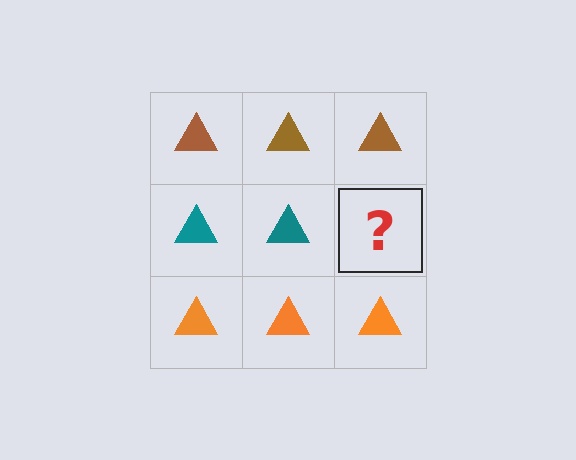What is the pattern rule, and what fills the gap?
The rule is that each row has a consistent color. The gap should be filled with a teal triangle.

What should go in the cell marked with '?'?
The missing cell should contain a teal triangle.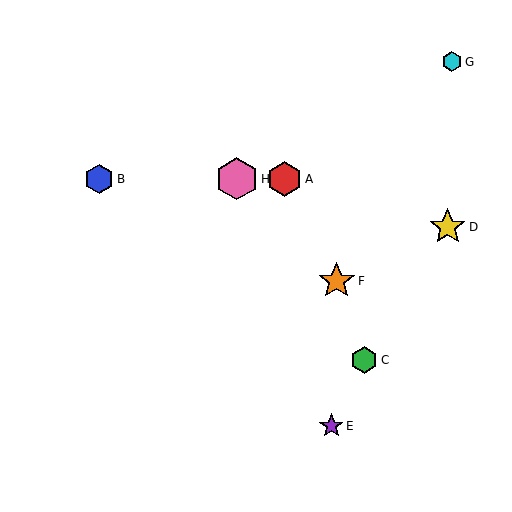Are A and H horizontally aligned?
Yes, both are at y≈179.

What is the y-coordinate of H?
Object H is at y≈179.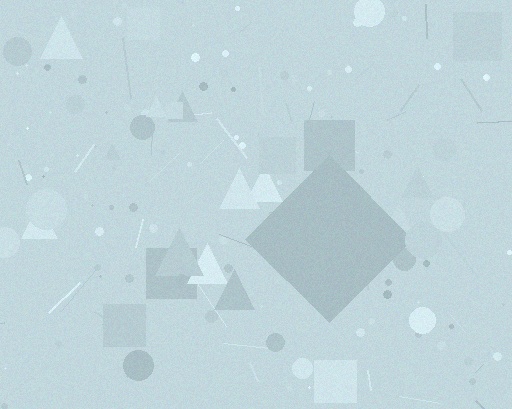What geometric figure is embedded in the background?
A diamond is embedded in the background.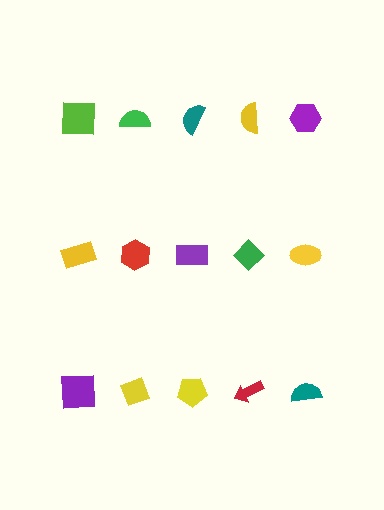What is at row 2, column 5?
A yellow ellipse.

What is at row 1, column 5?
A purple hexagon.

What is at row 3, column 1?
A purple square.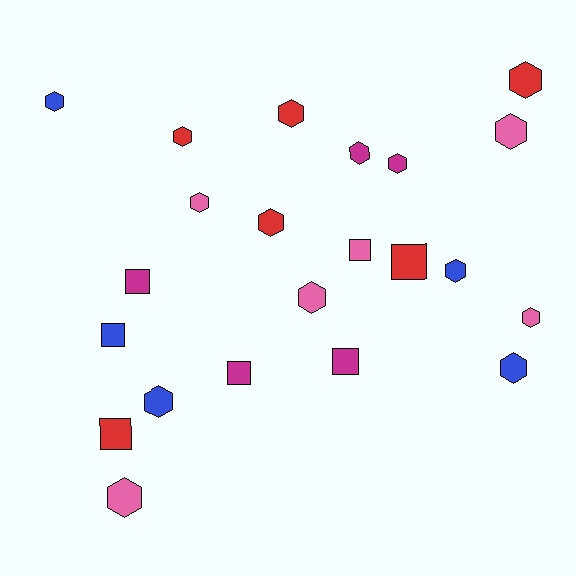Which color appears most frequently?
Pink, with 6 objects.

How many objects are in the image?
There are 22 objects.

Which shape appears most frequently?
Hexagon, with 15 objects.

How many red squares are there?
There are 2 red squares.